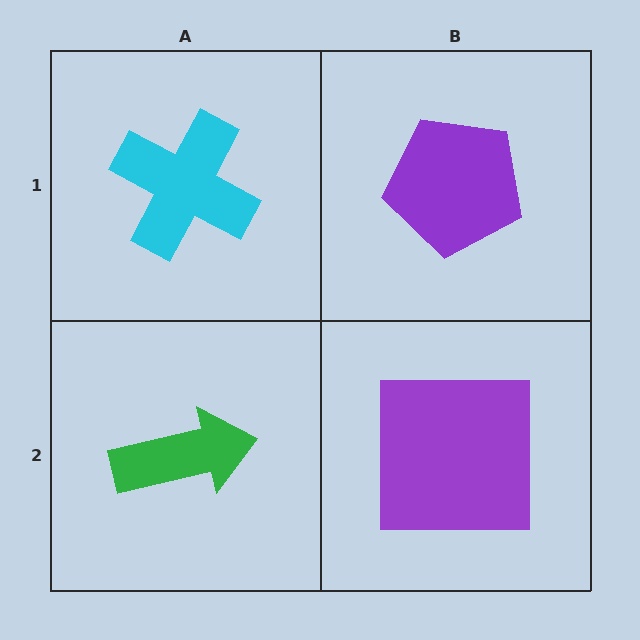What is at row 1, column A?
A cyan cross.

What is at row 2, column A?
A green arrow.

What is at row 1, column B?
A purple pentagon.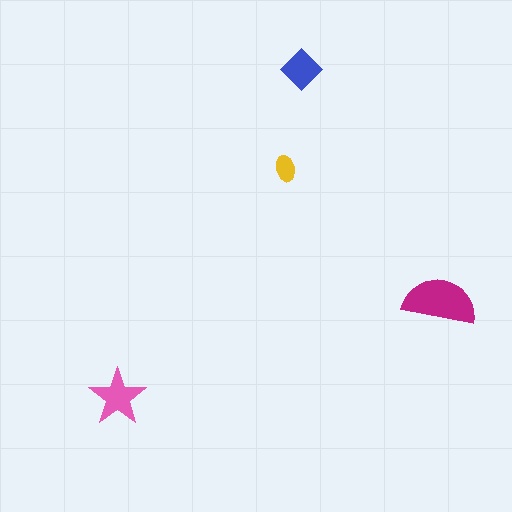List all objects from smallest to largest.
The yellow ellipse, the blue diamond, the pink star, the magenta semicircle.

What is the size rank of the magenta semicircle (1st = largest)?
1st.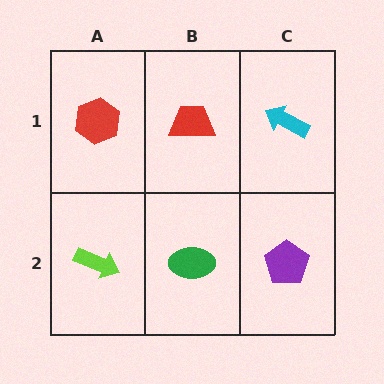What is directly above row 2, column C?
A cyan arrow.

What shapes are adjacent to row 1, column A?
A lime arrow (row 2, column A), a red trapezoid (row 1, column B).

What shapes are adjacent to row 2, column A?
A red hexagon (row 1, column A), a green ellipse (row 2, column B).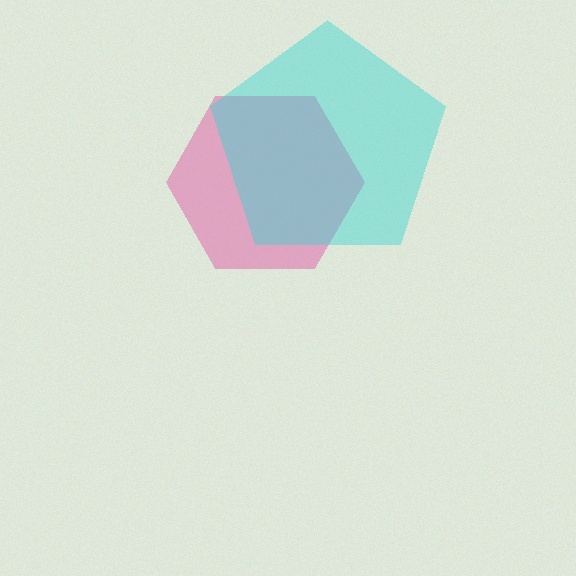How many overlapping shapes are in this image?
There are 2 overlapping shapes in the image.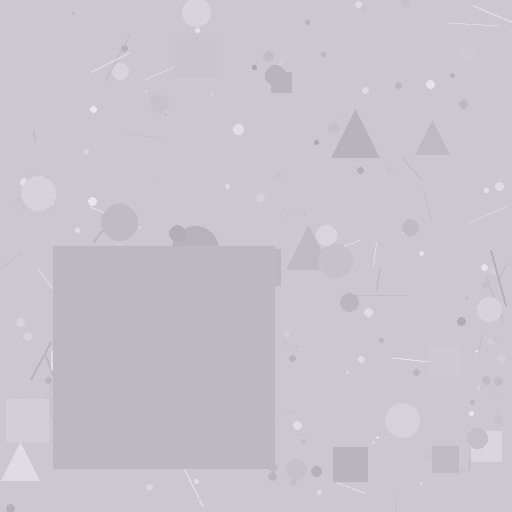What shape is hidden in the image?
A square is hidden in the image.